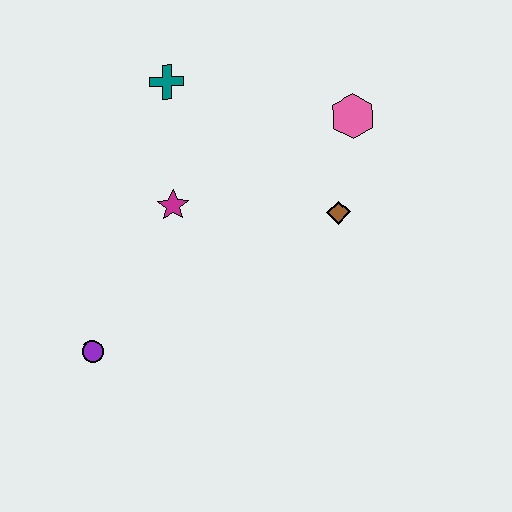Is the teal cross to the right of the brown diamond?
No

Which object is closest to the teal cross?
The magenta star is closest to the teal cross.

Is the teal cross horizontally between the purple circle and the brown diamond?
Yes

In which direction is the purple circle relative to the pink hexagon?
The purple circle is to the left of the pink hexagon.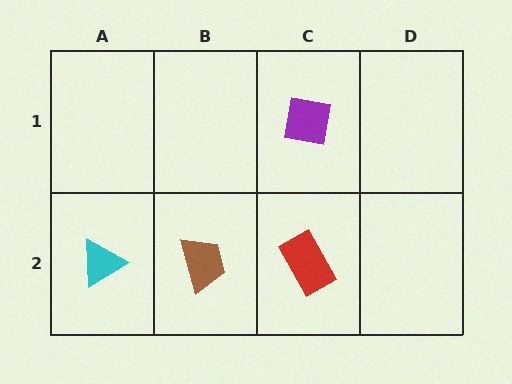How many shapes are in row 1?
1 shape.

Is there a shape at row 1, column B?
No, that cell is empty.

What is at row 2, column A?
A cyan triangle.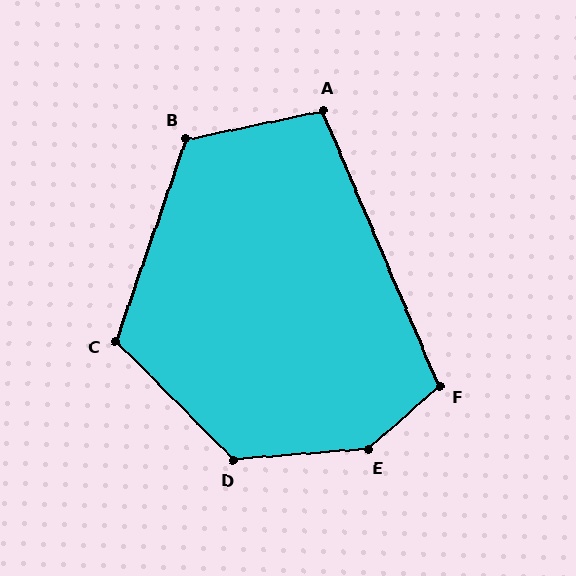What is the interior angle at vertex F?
Approximately 109 degrees (obtuse).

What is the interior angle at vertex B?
Approximately 121 degrees (obtuse).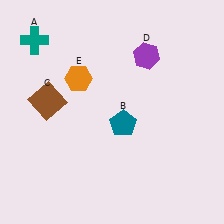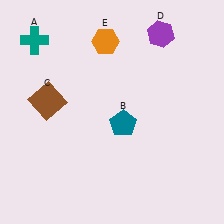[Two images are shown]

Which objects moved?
The objects that moved are: the purple hexagon (D), the orange hexagon (E).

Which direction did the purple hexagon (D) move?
The purple hexagon (D) moved up.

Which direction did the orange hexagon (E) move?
The orange hexagon (E) moved up.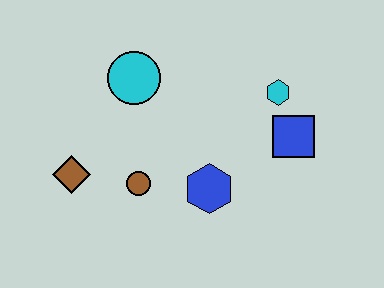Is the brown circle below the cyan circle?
Yes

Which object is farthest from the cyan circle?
The blue square is farthest from the cyan circle.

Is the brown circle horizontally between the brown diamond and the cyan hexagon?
Yes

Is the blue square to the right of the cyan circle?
Yes